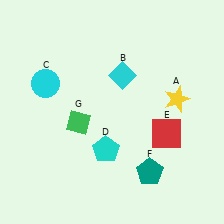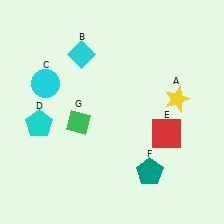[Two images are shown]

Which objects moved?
The objects that moved are: the cyan diamond (B), the cyan pentagon (D).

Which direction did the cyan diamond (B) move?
The cyan diamond (B) moved left.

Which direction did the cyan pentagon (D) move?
The cyan pentagon (D) moved left.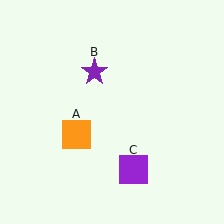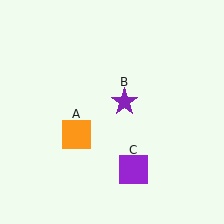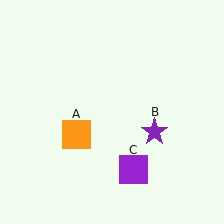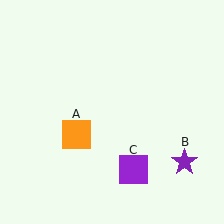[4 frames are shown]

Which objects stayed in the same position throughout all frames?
Orange square (object A) and purple square (object C) remained stationary.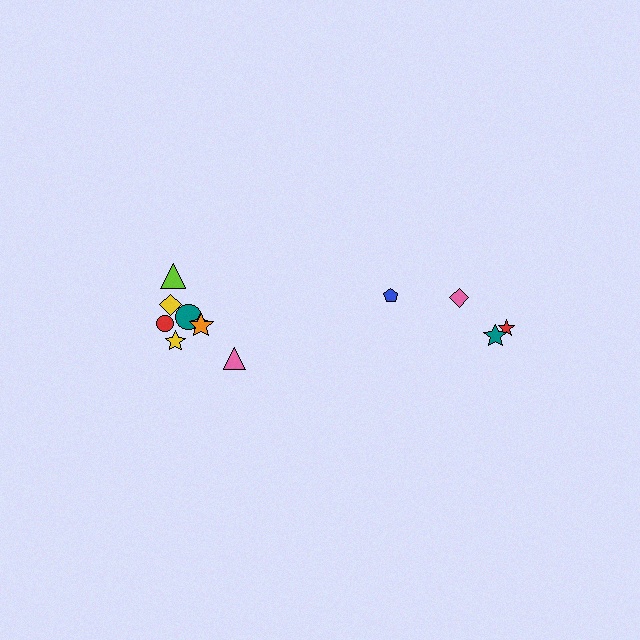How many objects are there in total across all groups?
There are 12 objects.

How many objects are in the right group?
There are 4 objects.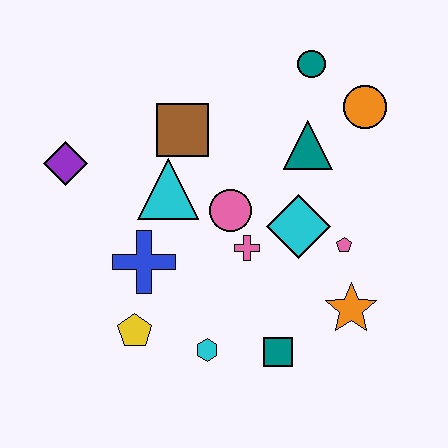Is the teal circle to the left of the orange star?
Yes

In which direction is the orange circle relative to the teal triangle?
The orange circle is to the right of the teal triangle.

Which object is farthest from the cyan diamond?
The purple diamond is farthest from the cyan diamond.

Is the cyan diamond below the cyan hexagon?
No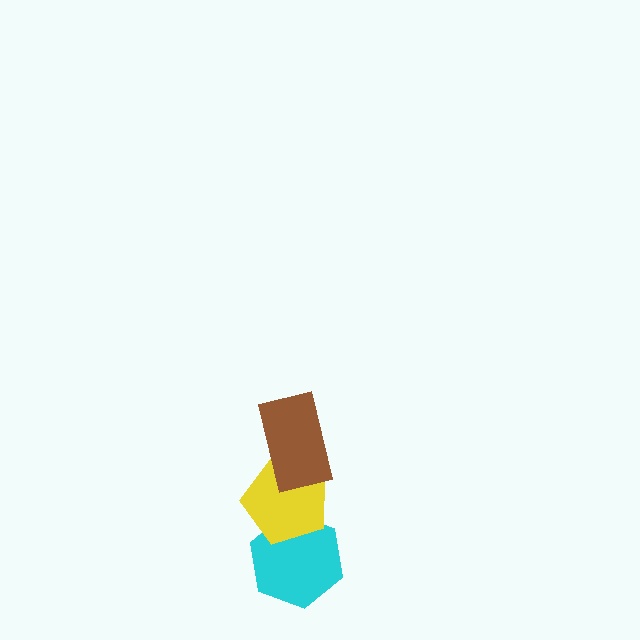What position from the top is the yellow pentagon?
The yellow pentagon is 2nd from the top.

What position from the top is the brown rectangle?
The brown rectangle is 1st from the top.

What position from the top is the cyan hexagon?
The cyan hexagon is 3rd from the top.